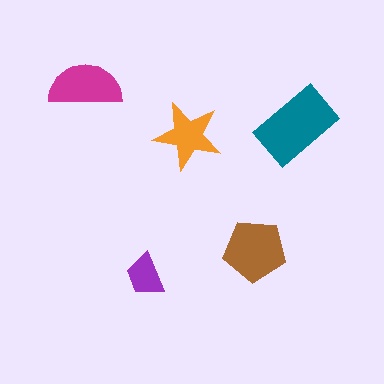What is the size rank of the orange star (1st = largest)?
4th.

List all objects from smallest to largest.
The purple trapezoid, the orange star, the magenta semicircle, the brown pentagon, the teal rectangle.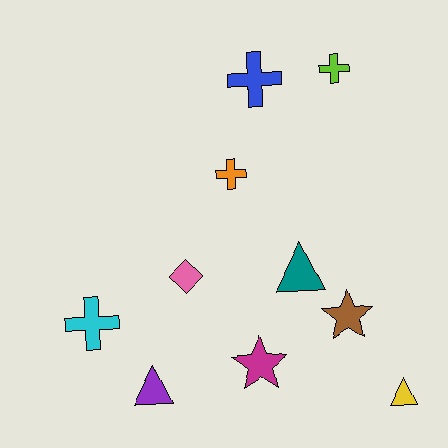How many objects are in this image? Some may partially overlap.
There are 10 objects.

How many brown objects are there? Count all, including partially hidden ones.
There is 1 brown object.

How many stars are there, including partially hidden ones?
There are 2 stars.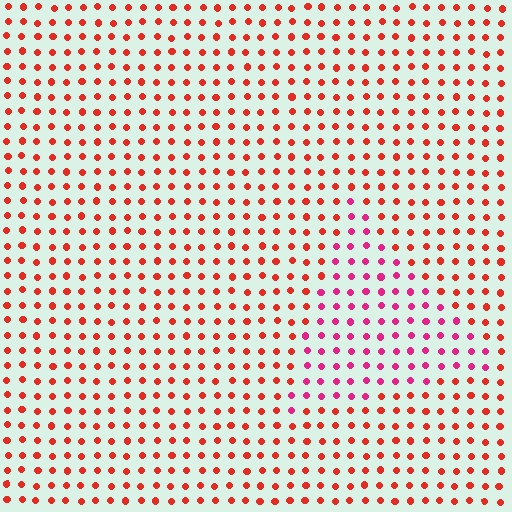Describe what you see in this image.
The image is filled with small red elements in a uniform arrangement. A triangle-shaped region is visible where the elements are tinted to a slightly different hue, forming a subtle color boundary.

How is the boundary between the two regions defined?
The boundary is defined purely by a slight shift in hue (about 35 degrees). Spacing, size, and orientation are identical on both sides.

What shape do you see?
I see a triangle.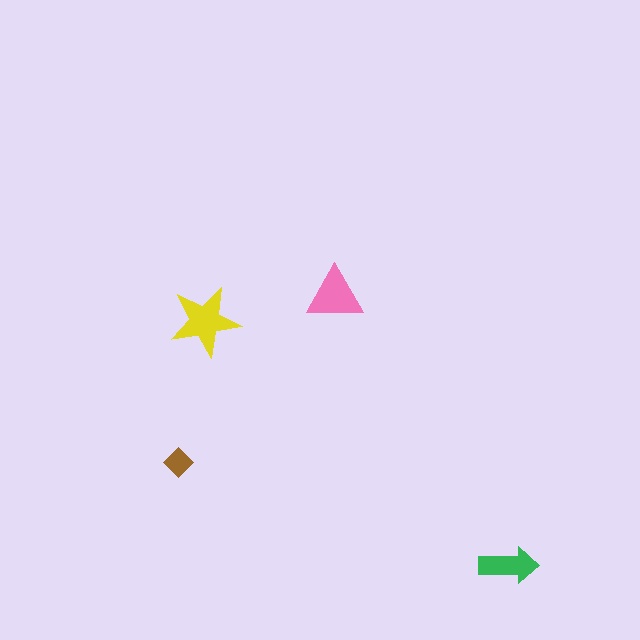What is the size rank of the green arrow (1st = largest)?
3rd.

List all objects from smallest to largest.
The brown diamond, the green arrow, the pink triangle, the yellow star.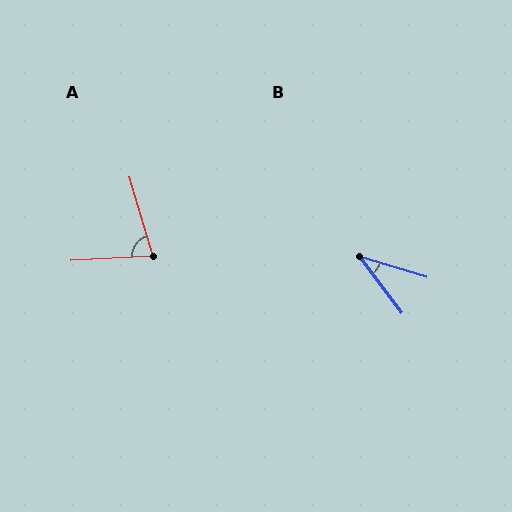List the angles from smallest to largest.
B (36°), A (77°).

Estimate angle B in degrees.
Approximately 36 degrees.